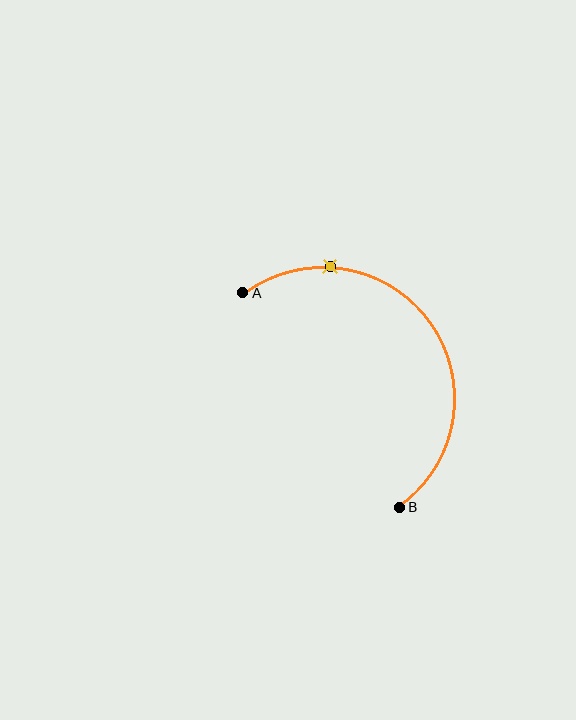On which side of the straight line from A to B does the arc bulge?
The arc bulges above and to the right of the straight line connecting A and B.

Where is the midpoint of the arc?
The arc midpoint is the point on the curve farthest from the straight line joining A and B. It sits above and to the right of that line.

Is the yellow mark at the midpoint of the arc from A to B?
No. The yellow mark lies on the arc but is closer to endpoint A. The arc midpoint would be at the point on the curve equidistant along the arc from both A and B.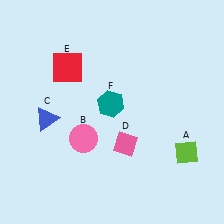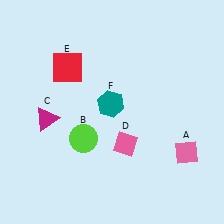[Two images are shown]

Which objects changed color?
A changed from lime to pink. B changed from pink to lime. C changed from blue to magenta.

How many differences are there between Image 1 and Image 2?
There are 3 differences between the two images.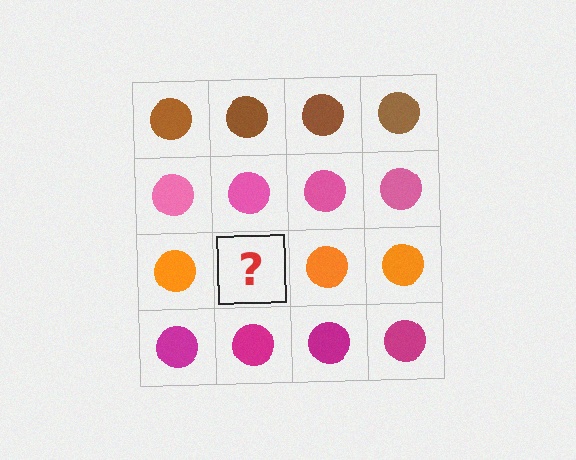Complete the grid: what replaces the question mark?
The question mark should be replaced with an orange circle.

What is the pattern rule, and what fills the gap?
The rule is that each row has a consistent color. The gap should be filled with an orange circle.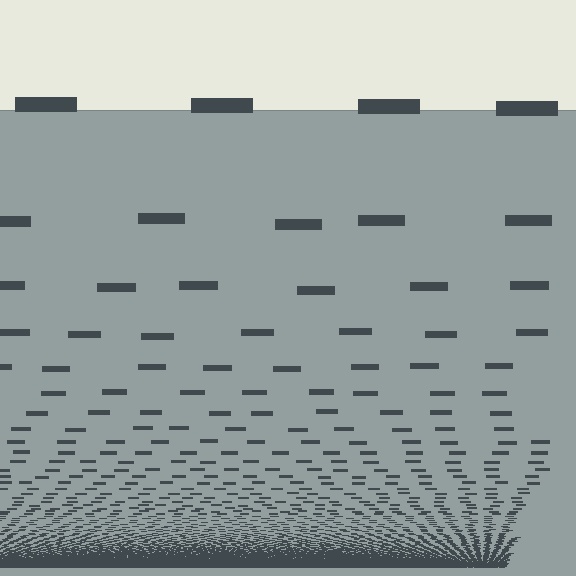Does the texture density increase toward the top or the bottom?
Density increases toward the bottom.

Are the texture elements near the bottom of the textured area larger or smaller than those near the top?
Smaller. The gradient is inverted — elements near the bottom are smaller and denser.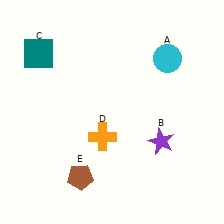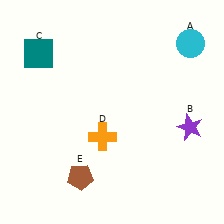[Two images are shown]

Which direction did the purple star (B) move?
The purple star (B) moved right.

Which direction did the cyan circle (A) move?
The cyan circle (A) moved right.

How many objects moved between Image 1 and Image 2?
2 objects moved between the two images.